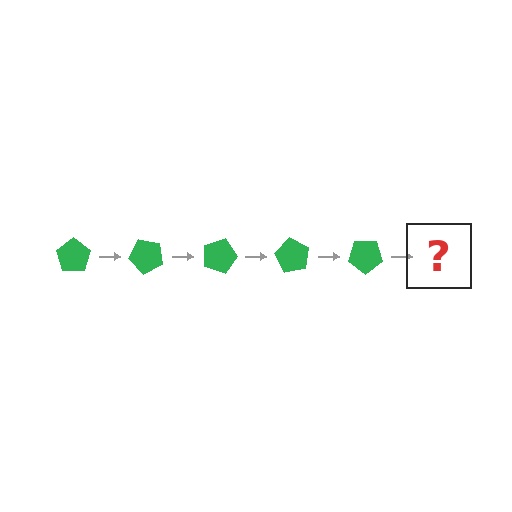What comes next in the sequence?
The next element should be a green pentagon rotated 225 degrees.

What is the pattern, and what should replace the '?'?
The pattern is that the pentagon rotates 45 degrees each step. The '?' should be a green pentagon rotated 225 degrees.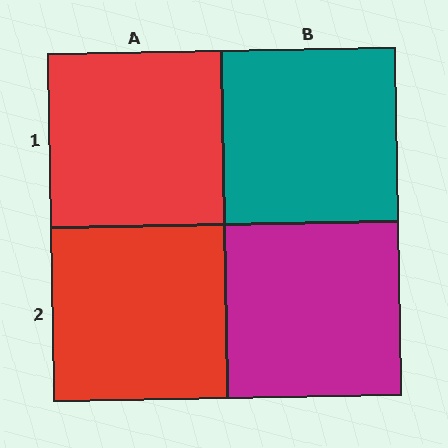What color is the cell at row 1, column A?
Red.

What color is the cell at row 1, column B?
Teal.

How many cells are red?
2 cells are red.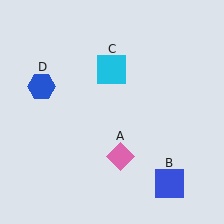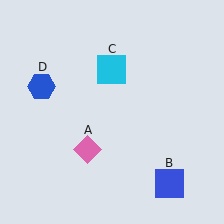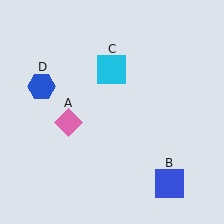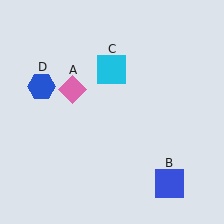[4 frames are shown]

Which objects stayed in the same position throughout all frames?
Blue square (object B) and cyan square (object C) and blue hexagon (object D) remained stationary.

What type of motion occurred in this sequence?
The pink diamond (object A) rotated clockwise around the center of the scene.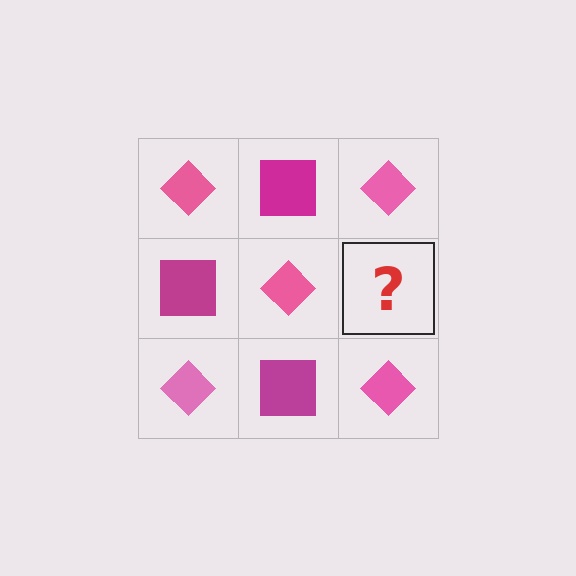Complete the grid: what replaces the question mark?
The question mark should be replaced with a magenta square.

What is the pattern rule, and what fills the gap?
The rule is that it alternates pink diamond and magenta square in a checkerboard pattern. The gap should be filled with a magenta square.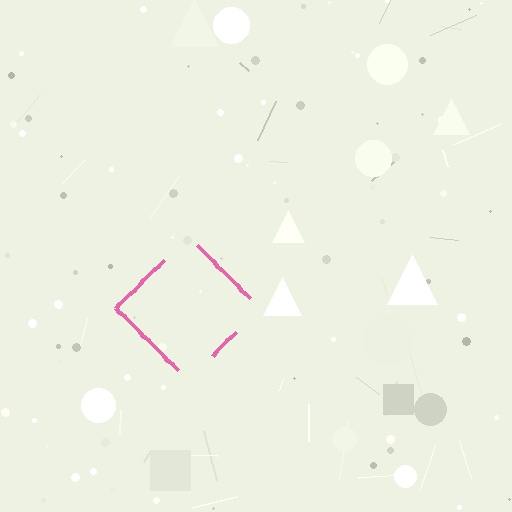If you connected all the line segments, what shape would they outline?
They would outline a diamond.